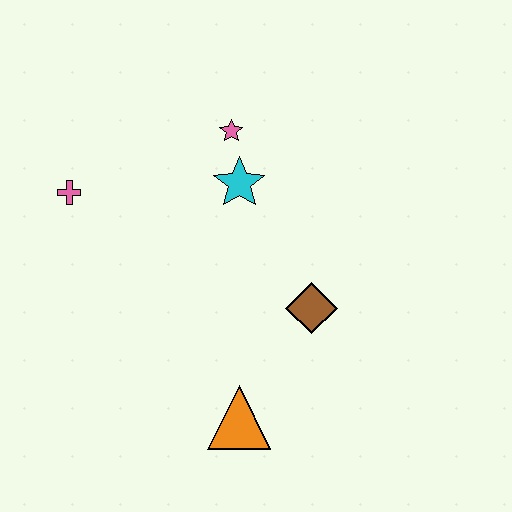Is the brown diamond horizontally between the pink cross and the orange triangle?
No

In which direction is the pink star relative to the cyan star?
The pink star is above the cyan star.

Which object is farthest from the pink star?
The orange triangle is farthest from the pink star.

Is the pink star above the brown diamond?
Yes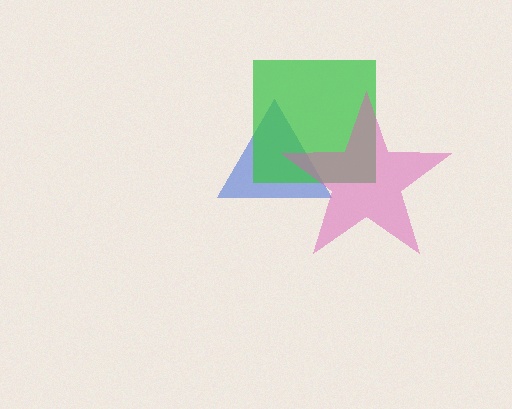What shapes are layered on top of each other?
The layered shapes are: a blue triangle, a green square, a pink star.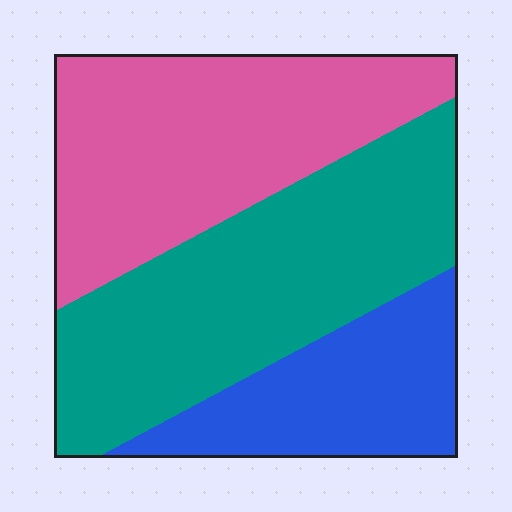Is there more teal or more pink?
Teal.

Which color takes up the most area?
Teal, at roughly 40%.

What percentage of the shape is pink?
Pink takes up about three eighths (3/8) of the shape.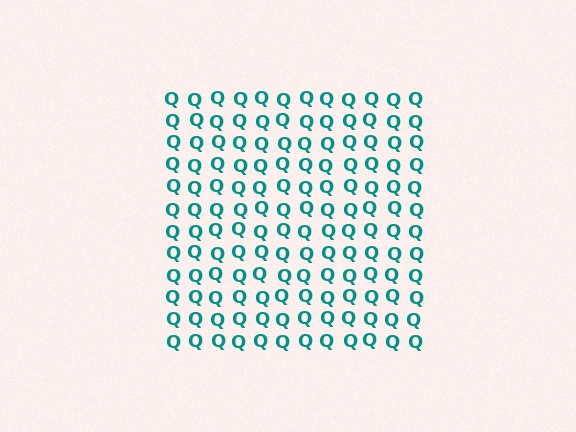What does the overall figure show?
The overall figure shows a square.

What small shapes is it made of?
It is made of small letter Q's.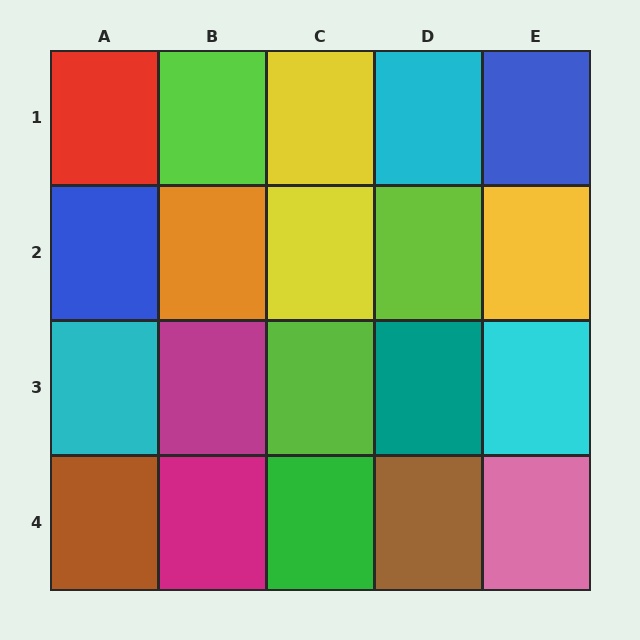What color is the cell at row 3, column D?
Teal.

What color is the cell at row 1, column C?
Yellow.